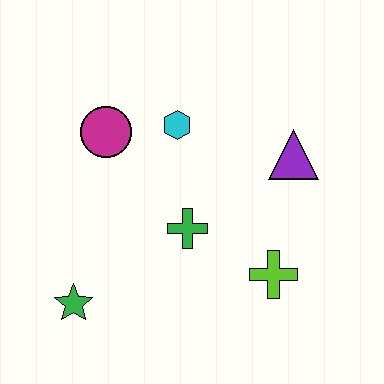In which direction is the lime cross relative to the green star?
The lime cross is to the right of the green star.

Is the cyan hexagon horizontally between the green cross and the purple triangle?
No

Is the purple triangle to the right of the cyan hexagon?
Yes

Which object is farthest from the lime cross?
The magenta circle is farthest from the lime cross.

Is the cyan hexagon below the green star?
No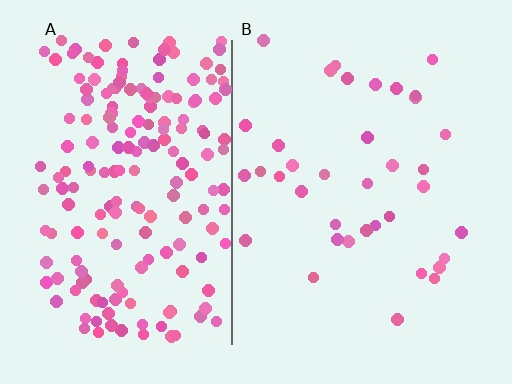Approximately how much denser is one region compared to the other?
Approximately 5.0× — region A over region B.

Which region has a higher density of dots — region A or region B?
A (the left).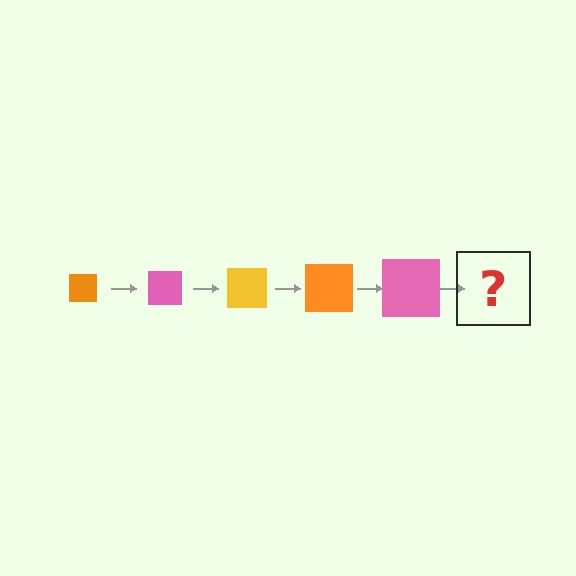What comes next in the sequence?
The next element should be a yellow square, larger than the previous one.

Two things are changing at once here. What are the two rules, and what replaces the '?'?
The two rules are that the square grows larger each step and the color cycles through orange, pink, and yellow. The '?' should be a yellow square, larger than the previous one.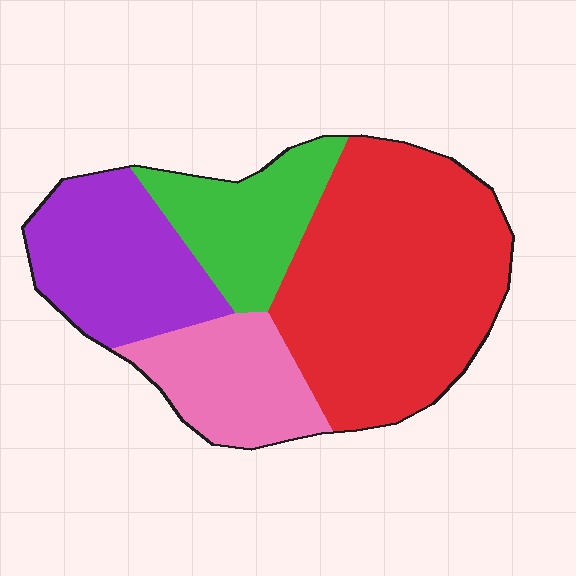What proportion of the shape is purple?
Purple takes up less than a quarter of the shape.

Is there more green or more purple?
Purple.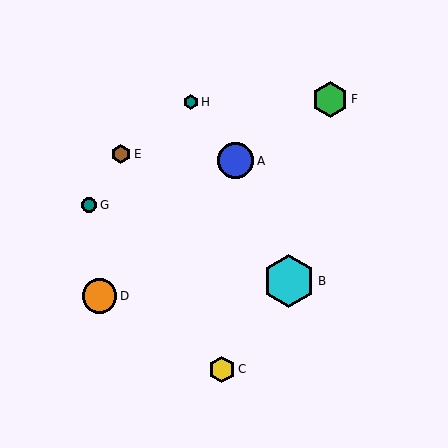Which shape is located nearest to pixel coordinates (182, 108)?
The teal hexagon (labeled H) at (191, 102) is nearest to that location.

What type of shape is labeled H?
Shape H is a teal hexagon.